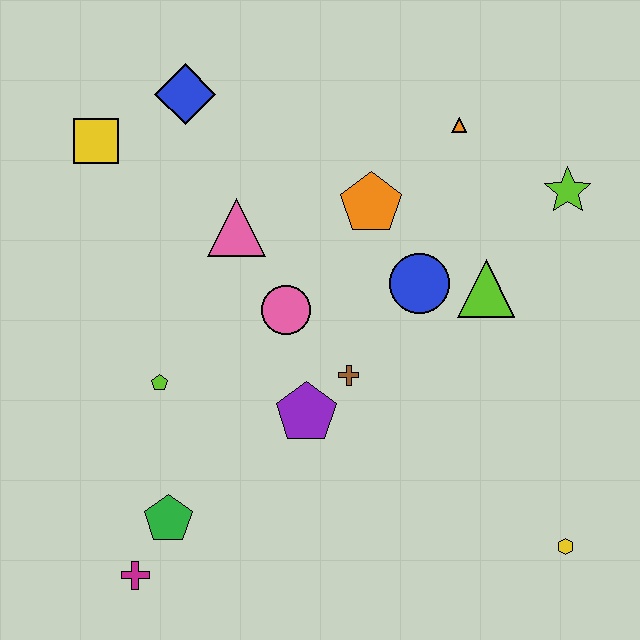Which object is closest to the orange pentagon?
The blue circle is closest to the orange pentagon.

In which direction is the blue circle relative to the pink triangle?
The blue circle is to the right of the pink triangle.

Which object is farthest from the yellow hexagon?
The yellow square is farthest from the yellow hexagon.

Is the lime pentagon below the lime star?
Yes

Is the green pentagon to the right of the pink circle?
No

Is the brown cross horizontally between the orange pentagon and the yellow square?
Yes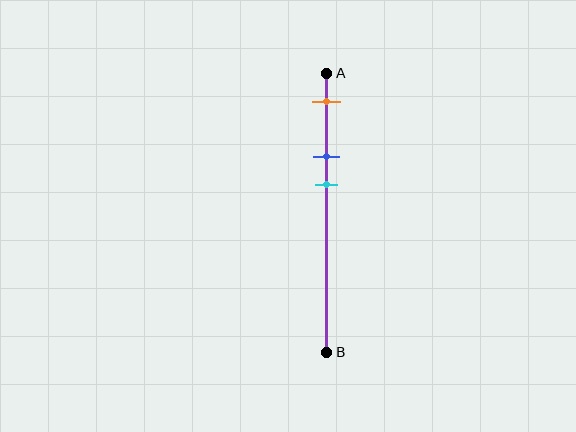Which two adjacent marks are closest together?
The blue and cyan marks are the closest adjacent pair.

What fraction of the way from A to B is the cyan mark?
The cyan mark is approximately 40% (0.4) of the way from A to B.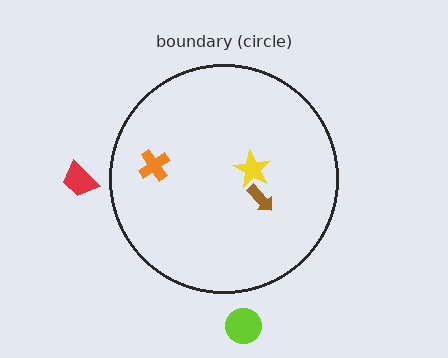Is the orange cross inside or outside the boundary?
Inside.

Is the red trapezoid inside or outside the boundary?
Outside.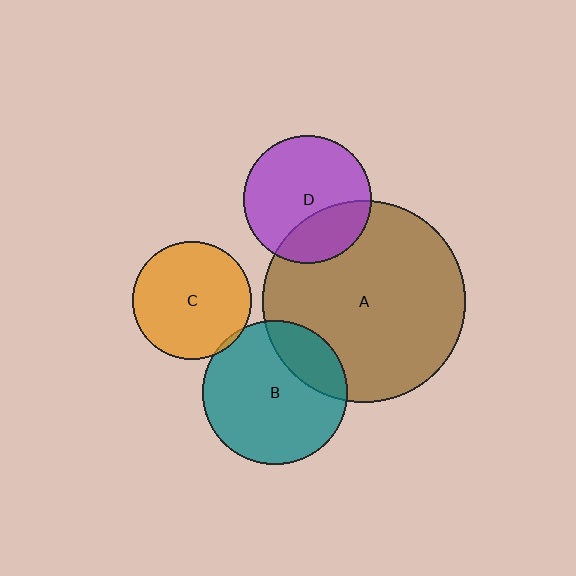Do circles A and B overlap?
Yes.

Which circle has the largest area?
Circle A (brown).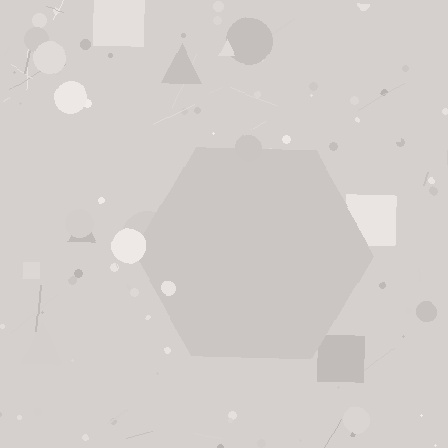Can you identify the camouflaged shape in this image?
The camouflaged shape is a hexagon.